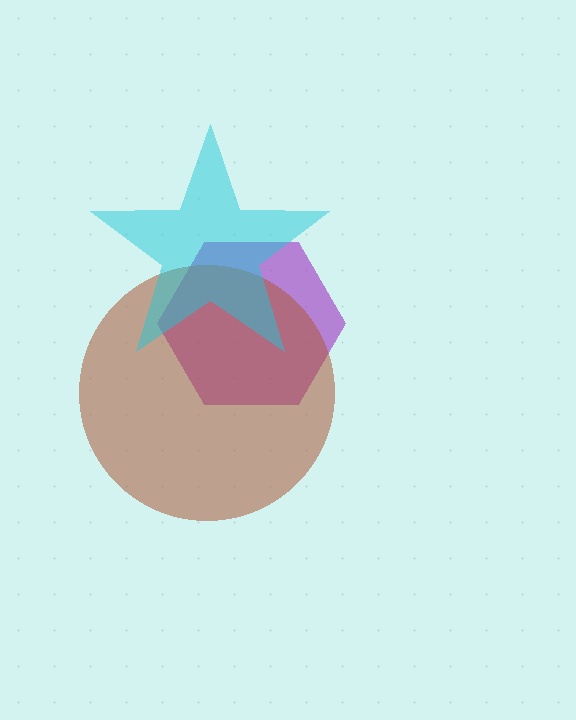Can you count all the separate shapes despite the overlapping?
Yes, there are 3 separate shapes.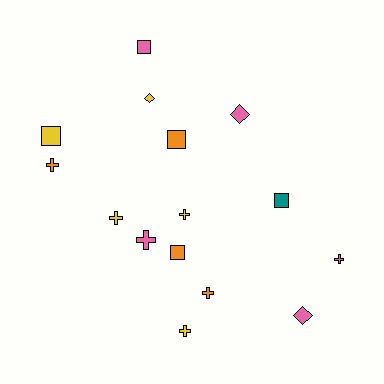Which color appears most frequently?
Pink, with 5 objects.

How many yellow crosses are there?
There are 3 yellow crosses.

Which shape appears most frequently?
Cross, with 7 objects.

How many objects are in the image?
There are 15 objects.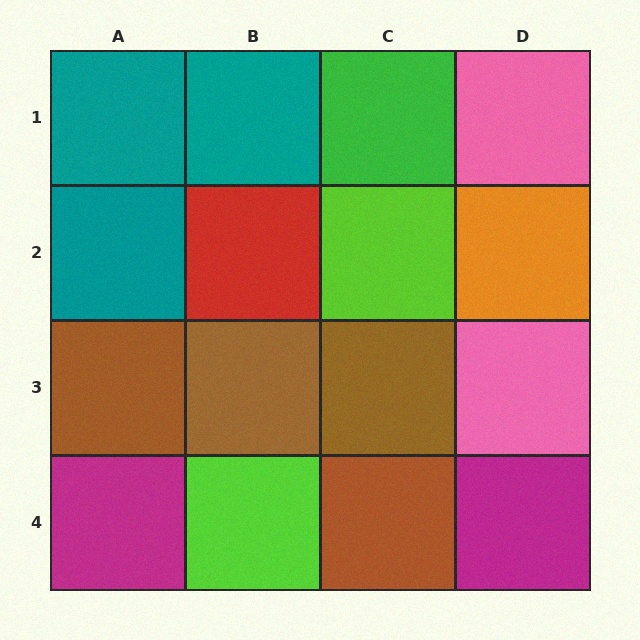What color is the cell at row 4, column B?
Lime.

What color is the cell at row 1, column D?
Pink.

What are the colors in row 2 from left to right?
Teal, red, lime, orange.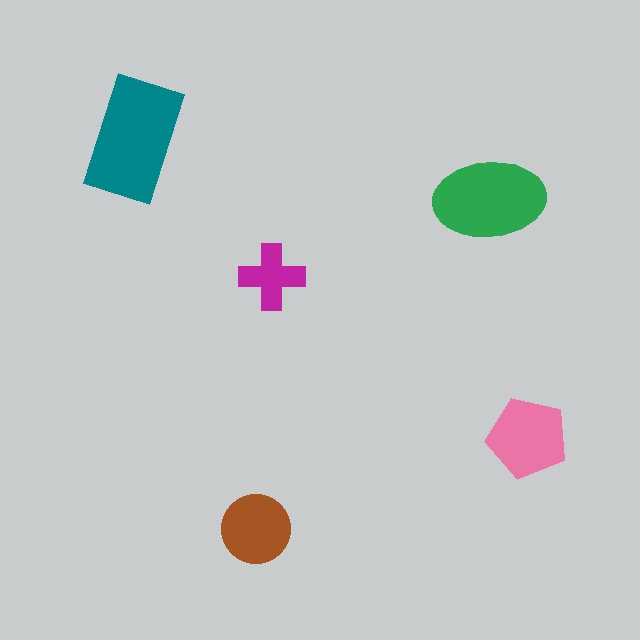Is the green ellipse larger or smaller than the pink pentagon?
Larger.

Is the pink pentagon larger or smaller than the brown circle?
Larger.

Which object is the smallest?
The magenta cross.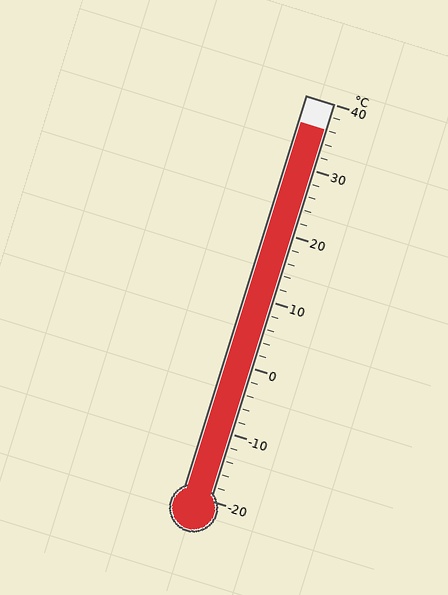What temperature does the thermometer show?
The thermometer shows approximately 36°C.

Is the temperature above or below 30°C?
The temperature is above 30°C.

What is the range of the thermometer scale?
The thermometer scale ranges from -20°C to 40°C.